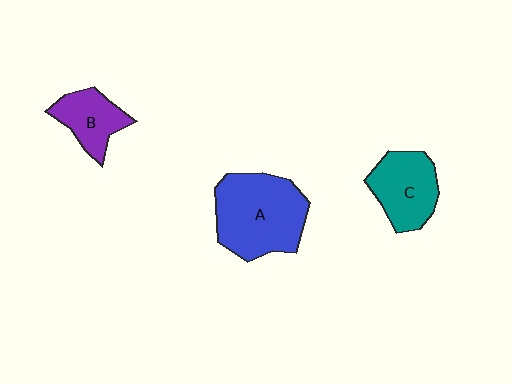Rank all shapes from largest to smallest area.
From largest to smallest: A (blue), C (teal), B (purple).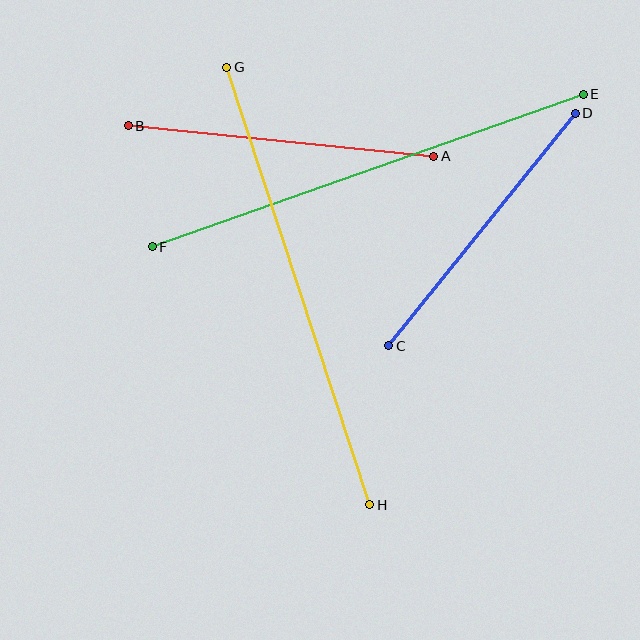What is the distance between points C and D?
The distance is approximately 298 pixels.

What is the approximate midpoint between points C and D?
The midpoint is at approximately (482, 229) pixels.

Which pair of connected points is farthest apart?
Points G and H are farthest apart.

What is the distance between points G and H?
The distance is approximately 460 pixels.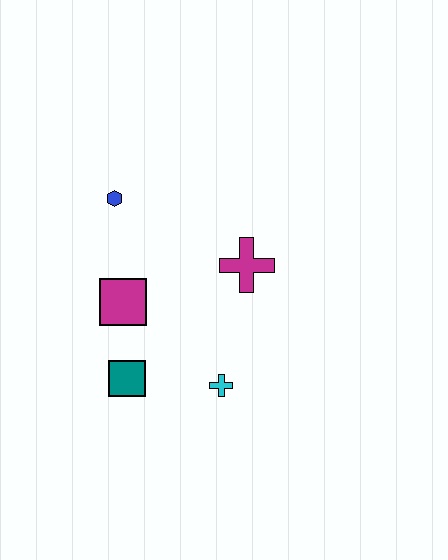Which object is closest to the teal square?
The magenta square is closest to the teal square.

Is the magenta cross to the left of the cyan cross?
No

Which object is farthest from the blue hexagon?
The cyan cross is farthest from the blue hexagon.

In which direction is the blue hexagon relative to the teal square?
The blue hexagon is above the teal square.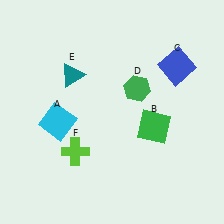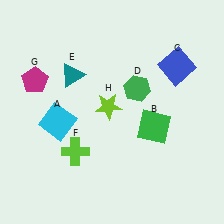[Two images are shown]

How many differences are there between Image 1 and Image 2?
There are 2 differences between the two images.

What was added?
A magenta pentagon (G), a lime star (H) were added in Image 2.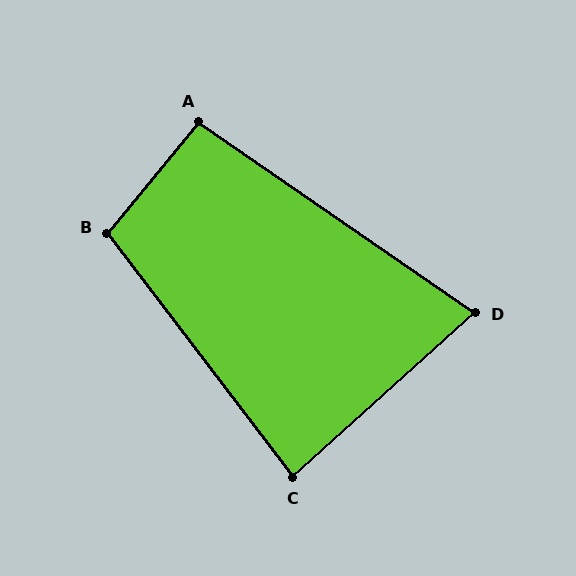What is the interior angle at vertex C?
Approximately 85 degrees (approximately right).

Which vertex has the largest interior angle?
B, at approximately 103 degrees.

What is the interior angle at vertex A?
Approximately 95 degrees (approximately right).